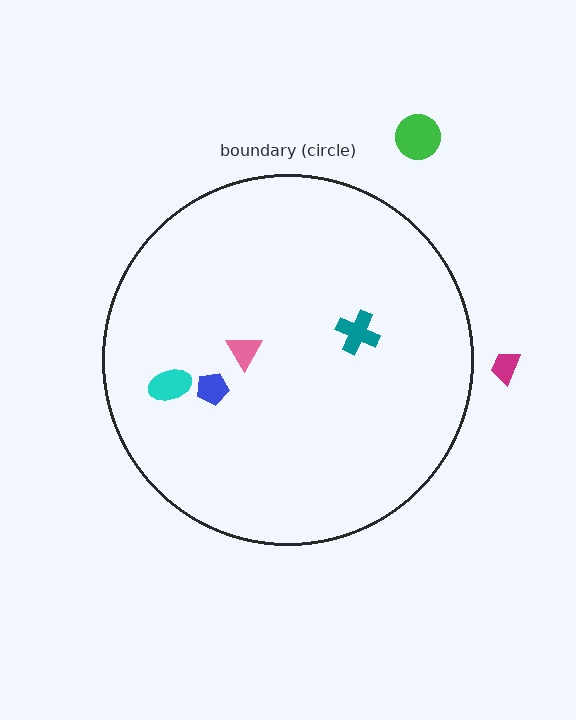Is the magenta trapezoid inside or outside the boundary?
Outside.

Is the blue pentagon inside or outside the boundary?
Inside.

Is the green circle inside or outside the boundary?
Outside.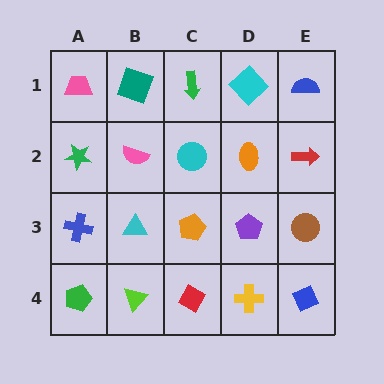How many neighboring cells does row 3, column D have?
4.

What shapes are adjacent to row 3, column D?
An orange ellipse (row 2, column D), a yellow cross (row 4, column D), an orange pentagon (row 3, column C), a brown circle (row 3, column E).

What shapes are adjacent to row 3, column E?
A red arrow (row 2, column E), a blue diamond (row 4, column E), a purple pentagon (row 3, column D).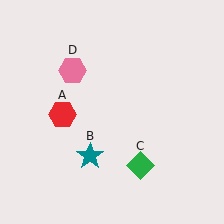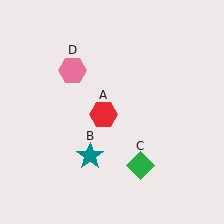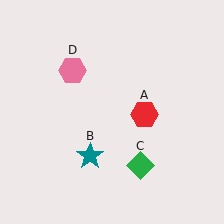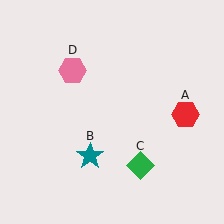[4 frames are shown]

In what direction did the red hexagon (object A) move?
The red hexagon (object A) moved right.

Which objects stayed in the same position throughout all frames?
Teal star (object B) and green diamond (object C) and pink hexagon (object D) remained stationary.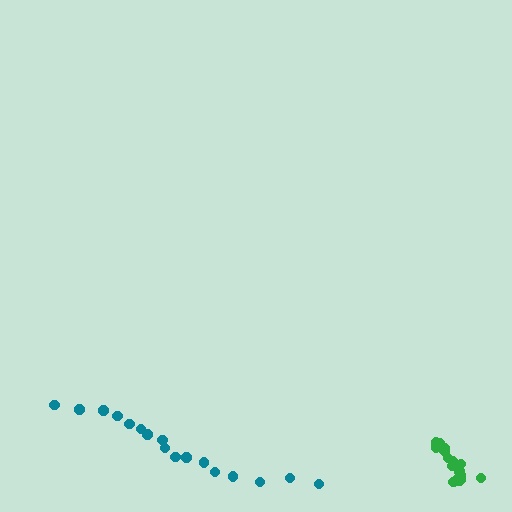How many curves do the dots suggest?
There are 2 distinct paths.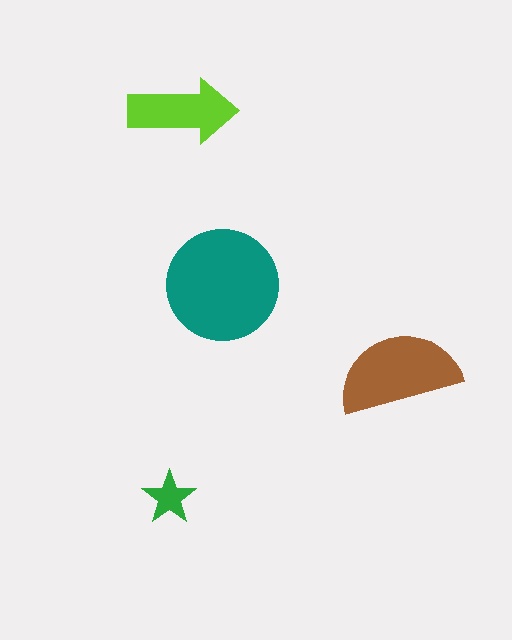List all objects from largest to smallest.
The teal circle, the brown semicircle, the lime arrow, the green star.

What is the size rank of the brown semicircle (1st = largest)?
2nd.